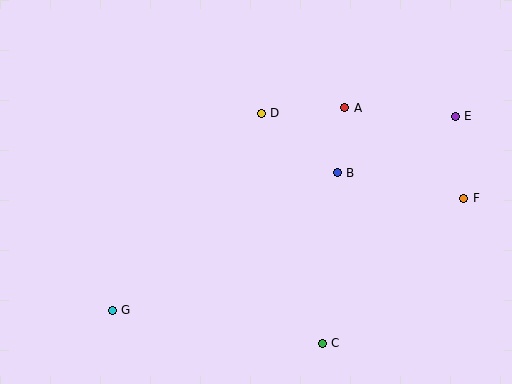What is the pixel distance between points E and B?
The distance between E and B is 131 pixels.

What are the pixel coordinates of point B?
Point B is at (337, 173).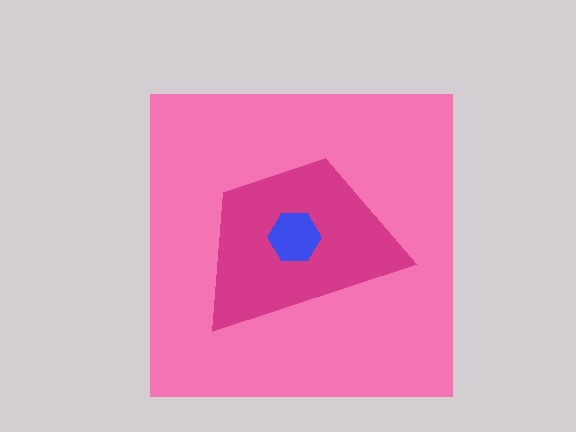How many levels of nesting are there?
3.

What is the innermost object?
The blue hexagon.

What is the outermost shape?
The pink square.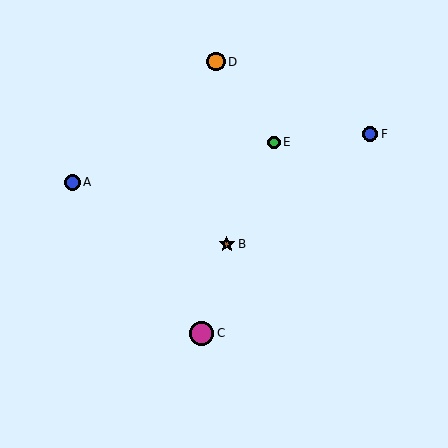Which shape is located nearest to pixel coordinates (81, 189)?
The blue circle (labeled A) at (72, 182) is nearest to that location.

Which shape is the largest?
The magenta circle (labeled C) is the largest.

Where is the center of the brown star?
The center of the brown star is at (227, 244).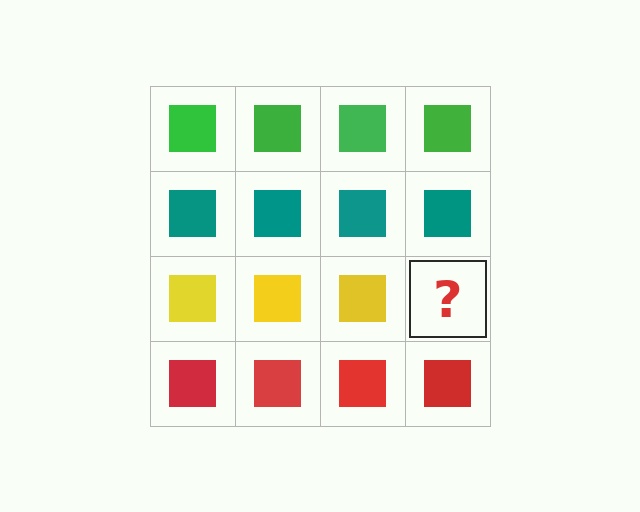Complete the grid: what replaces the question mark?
The question mark should be replaced with a yellow square.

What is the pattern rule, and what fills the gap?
The rule is that each row has a consistent color. The gap should be filled with a yellow square.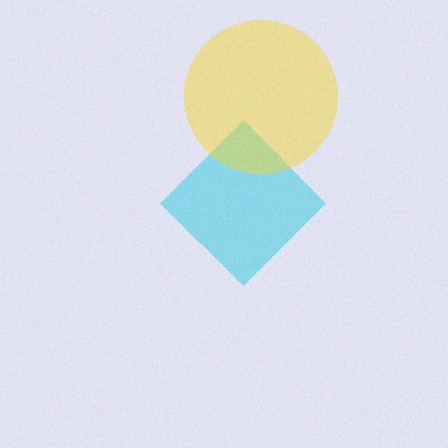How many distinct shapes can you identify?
There are 2 distinct shapes: a cyan diamond, a yellow circle.